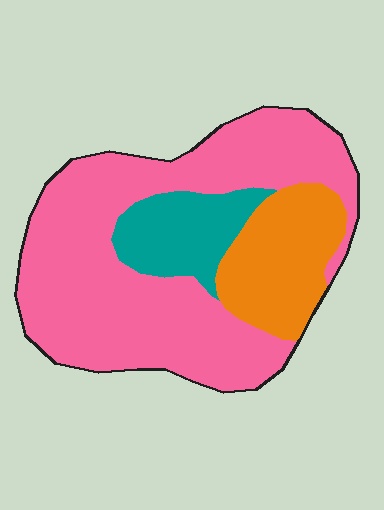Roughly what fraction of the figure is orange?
Orange takes up about one fifth (1/5) of the figure.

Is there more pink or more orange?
Pink.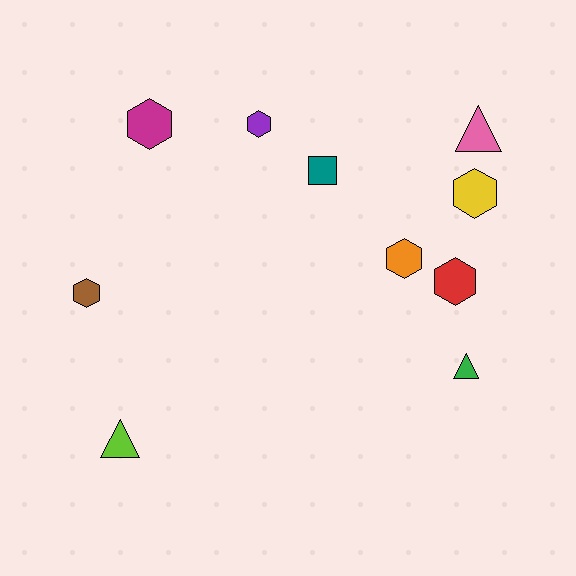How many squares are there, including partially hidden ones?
There is 1 square.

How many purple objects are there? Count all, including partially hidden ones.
There is 1 purple object.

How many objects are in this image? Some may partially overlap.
There are 10 objects.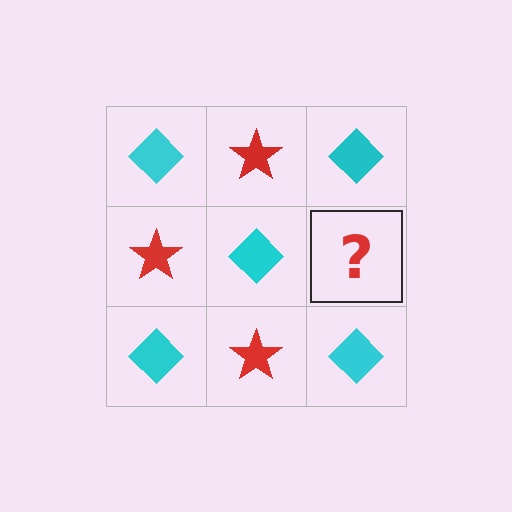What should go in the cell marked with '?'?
The missing cell should contain a red star.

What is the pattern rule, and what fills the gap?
The rule is that it alternates cyan diamond and red star in a checkerboard pattern. The gap should be filled with a red star.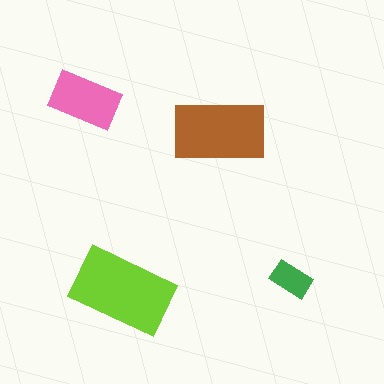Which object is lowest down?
The lime rectangle is bottommost.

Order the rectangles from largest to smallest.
the lime one, the brown one, the pink one, the green one.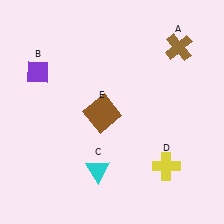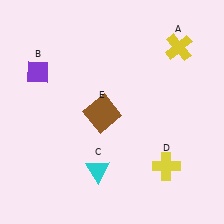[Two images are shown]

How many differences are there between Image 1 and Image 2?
There is 1 difference between the two images.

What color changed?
The cross (A) changed from brown in Image 1 to yellow in Image 2.